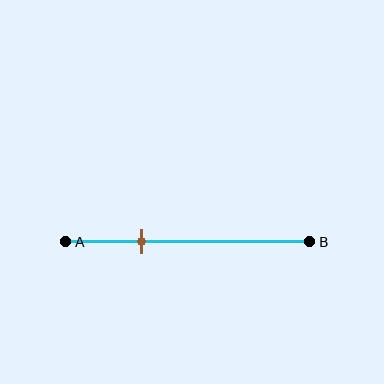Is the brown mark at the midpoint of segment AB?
No, the mark is at about 30% from A, not at the 50% midpoint.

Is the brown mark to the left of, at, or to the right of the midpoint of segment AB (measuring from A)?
The brown mark is to the left of the midpoint of segment AB.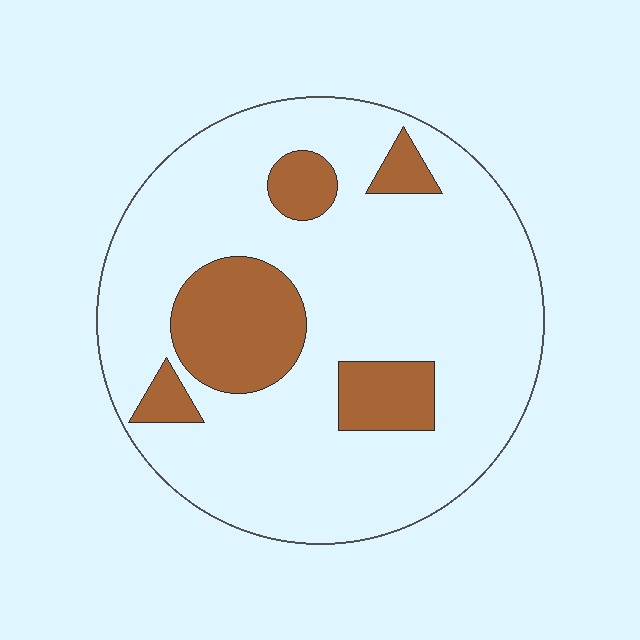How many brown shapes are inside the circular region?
5.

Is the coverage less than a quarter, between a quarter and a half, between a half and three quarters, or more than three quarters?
Less than a quarter.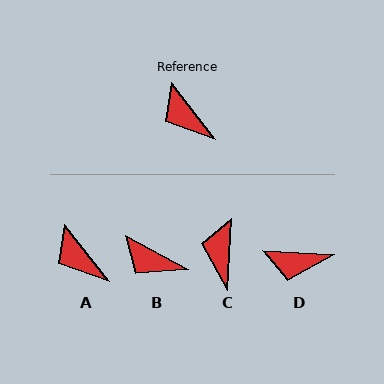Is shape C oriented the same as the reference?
No, it is off by about 40 degrees.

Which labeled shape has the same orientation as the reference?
A.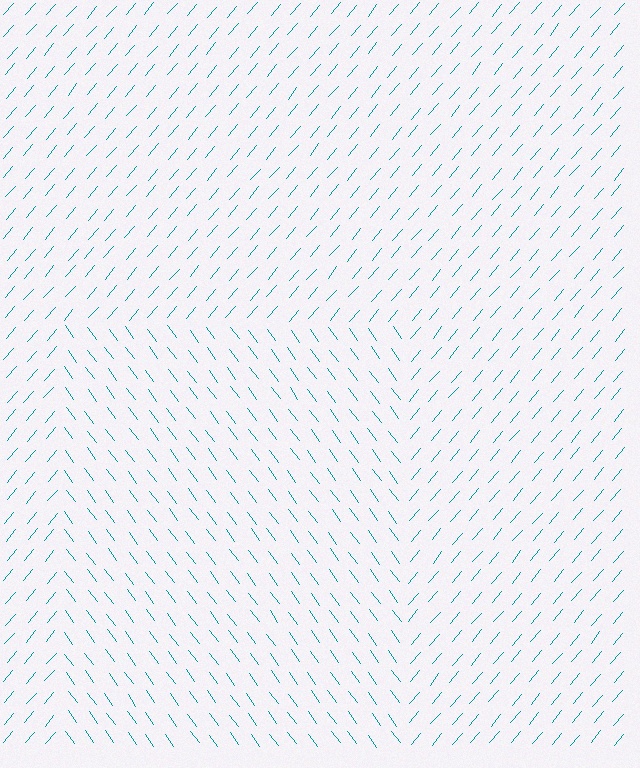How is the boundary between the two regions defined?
The boundary is defined purely by a change in line orientation (approximately 77 degrees difference). All lines are the same color and thickness.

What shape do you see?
I see a rectangle.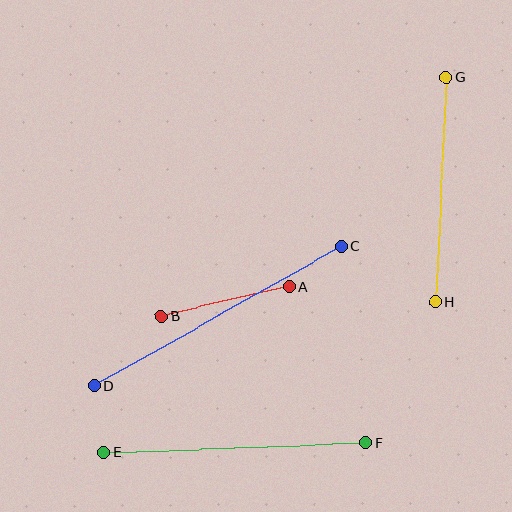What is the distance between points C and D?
The distance is approximately 284 pixels.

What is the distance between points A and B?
The distance is approximately 132 pixels.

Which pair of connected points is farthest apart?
Points C and D are farthest apart.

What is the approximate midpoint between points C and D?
The midpoint is at approximately (218, 316) pixels.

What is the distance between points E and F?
The distance is approximately 262 pixels.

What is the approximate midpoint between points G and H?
The midpoint is at approximately (441, 190) pixels.